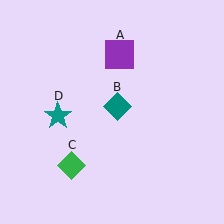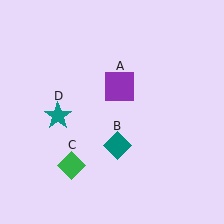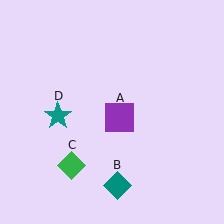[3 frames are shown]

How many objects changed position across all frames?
2 objects changed position: purple square (object A), teal diamond (object B).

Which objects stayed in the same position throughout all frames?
Green diamond (object C) and teal star (object D) remained stationary.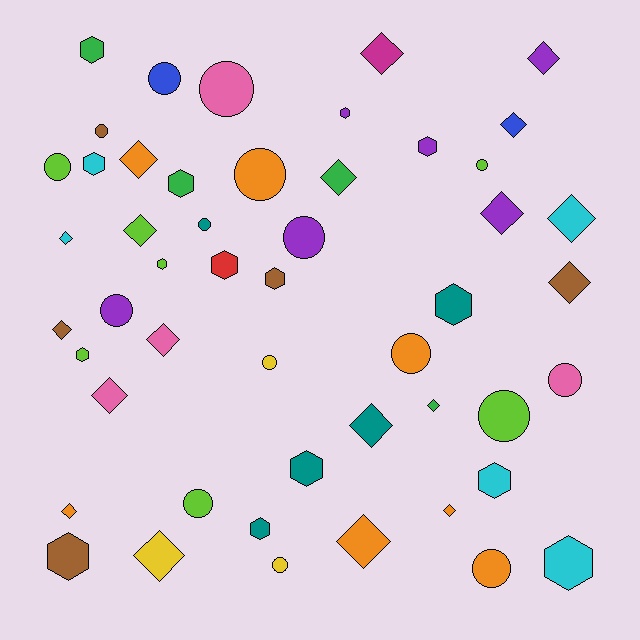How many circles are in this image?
There are 16 circles.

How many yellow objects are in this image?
There are 3 yellow objects.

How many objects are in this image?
There are 50 objects.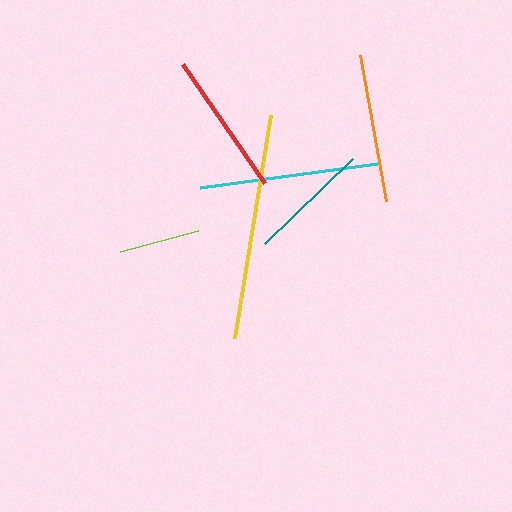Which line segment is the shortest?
The lime line is the shortest at approximately 81 pixels.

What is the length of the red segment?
The red segment is approximately 145 pixels long.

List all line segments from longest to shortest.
From longest to shortest: yellow, cyan, orange, red, teal, lime.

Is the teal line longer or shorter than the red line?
The red line is longer than the teal line.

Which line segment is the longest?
The yellow line is the longest at approximately 226 pixels.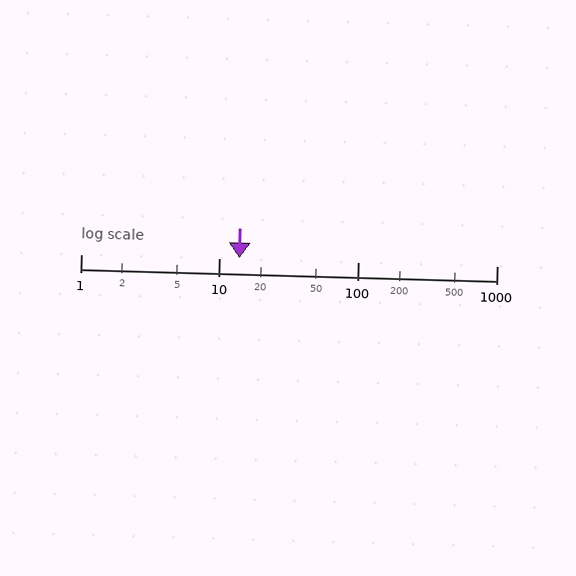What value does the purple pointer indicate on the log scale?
The pointer indicates approximately 14.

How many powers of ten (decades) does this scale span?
The scale spans 3 decades, from 1 to 1000.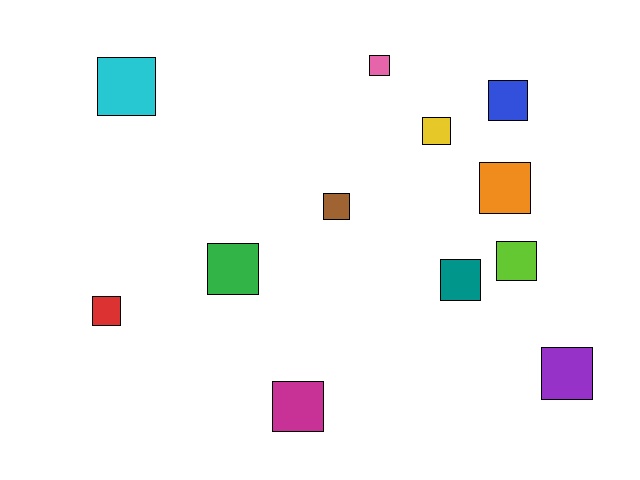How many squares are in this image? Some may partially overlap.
There are 12 squares.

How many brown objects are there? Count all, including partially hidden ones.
There is 1 brown object.